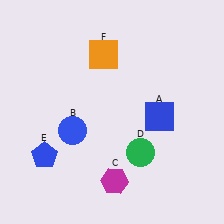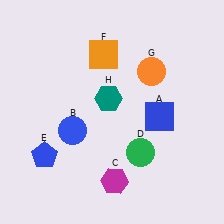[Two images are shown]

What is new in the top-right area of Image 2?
An orange circle (G) was added in the top-right area of Image 2.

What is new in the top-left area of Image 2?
A teal hexagon (H) was added in the top-left area of Image 2.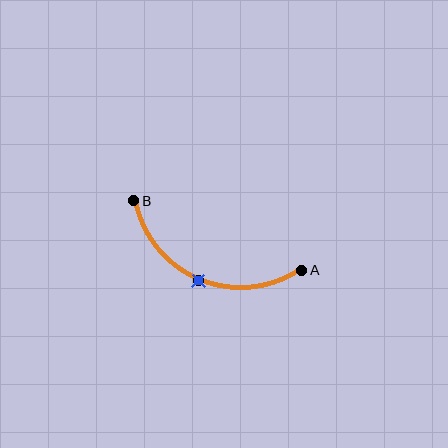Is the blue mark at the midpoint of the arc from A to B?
Yes. The blue mark lies on the arc at equal arc-length from both A and B — it is the arc midpoint.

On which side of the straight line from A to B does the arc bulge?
The arc bulges below the straight line connecting A and B.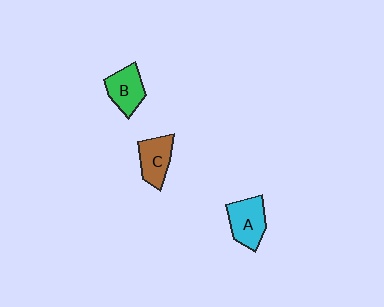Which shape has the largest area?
Shape A (cyan).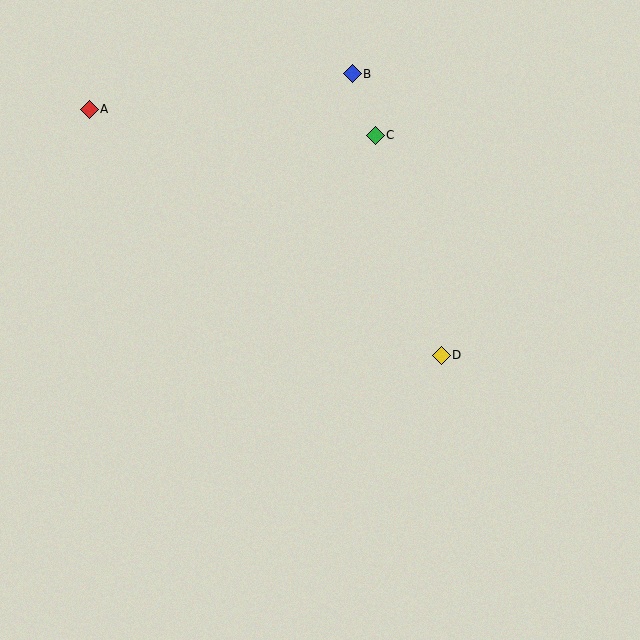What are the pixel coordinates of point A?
Point A is at (89, 109).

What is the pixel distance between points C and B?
The distance between C and B is 66 pixels.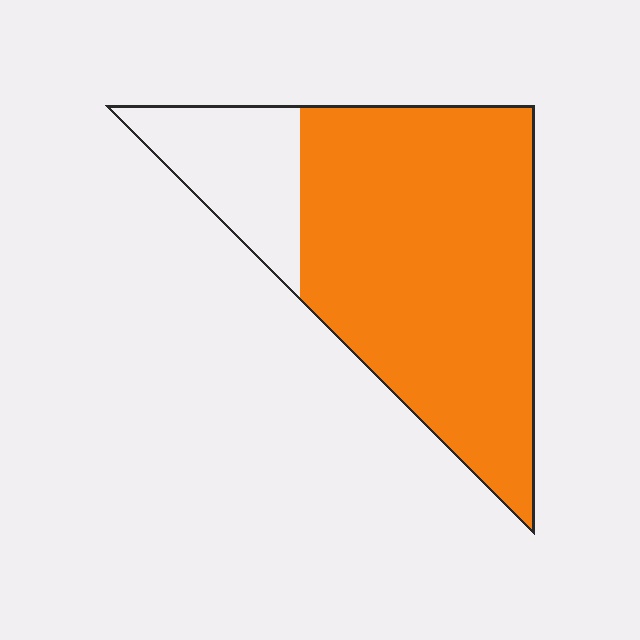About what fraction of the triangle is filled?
About four fifths (4/5).